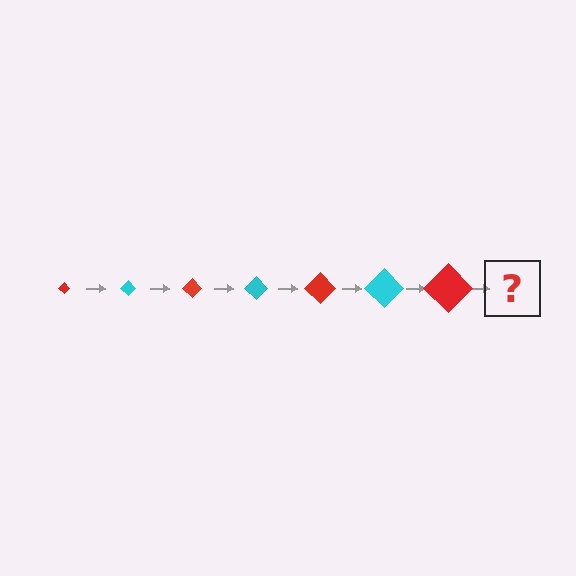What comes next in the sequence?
The next element should be a cyan diamond, larger than the previous one.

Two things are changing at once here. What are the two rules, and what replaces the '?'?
The two rules are that the diamond grows larger each step and the color cycles through red and cyan. The '?' should be a cyan diamond, larger than the previous one.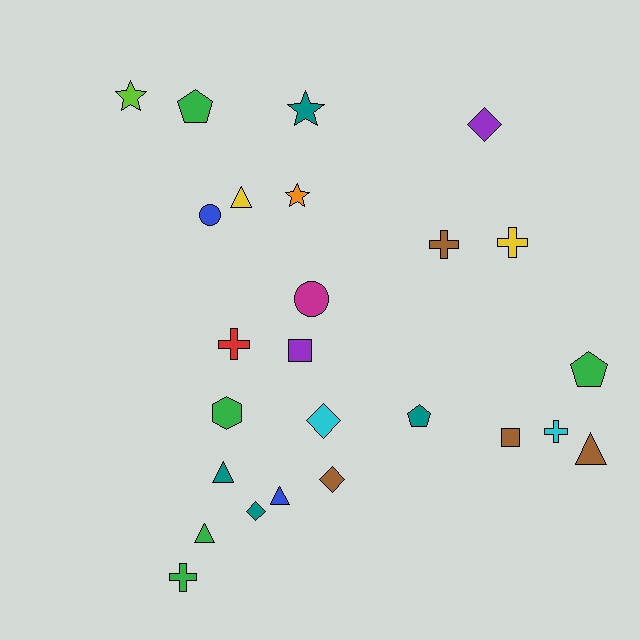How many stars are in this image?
There are 3 stars.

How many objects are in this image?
There are 25 objects.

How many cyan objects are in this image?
There are 2 cyan objects.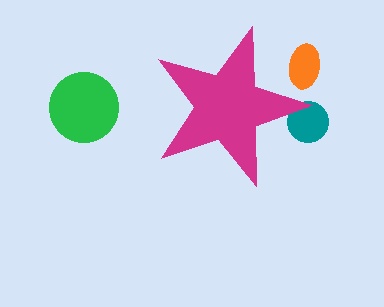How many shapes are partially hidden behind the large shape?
2 shapes are partially hidden.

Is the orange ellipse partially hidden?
Yes, the orange ellipse is partially hidden behind the magenta star.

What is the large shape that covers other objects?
A magenta star.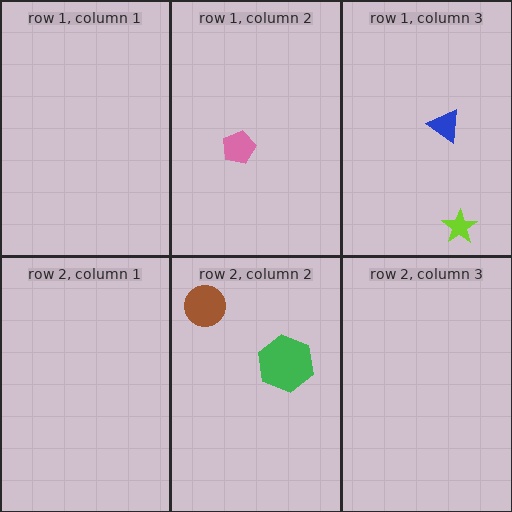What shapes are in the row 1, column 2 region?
The pink pentagon.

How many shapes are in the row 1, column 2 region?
1.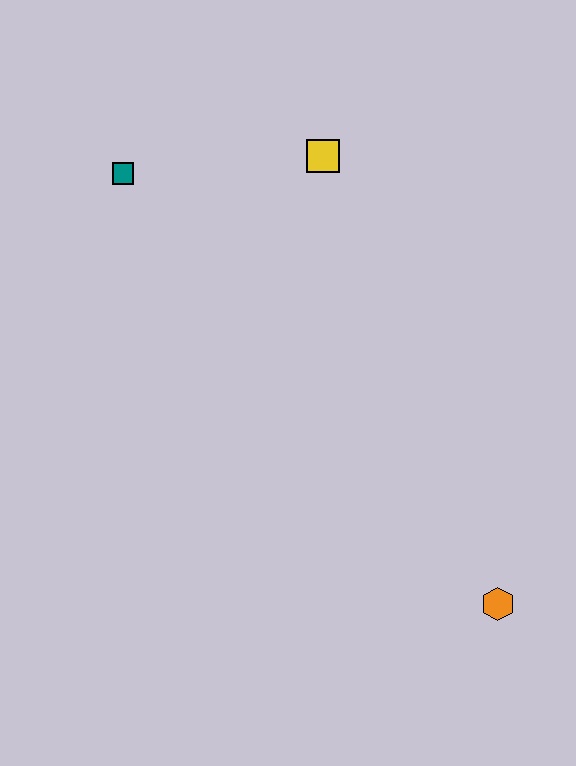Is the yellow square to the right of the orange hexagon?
No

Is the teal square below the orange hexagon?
No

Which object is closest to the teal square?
The yellow square is closest to the teal square.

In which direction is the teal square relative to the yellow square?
The teal square is to the left of the yellow square.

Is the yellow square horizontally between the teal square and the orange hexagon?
Yes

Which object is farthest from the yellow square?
The orange hexagon is farthest from the yellow square.